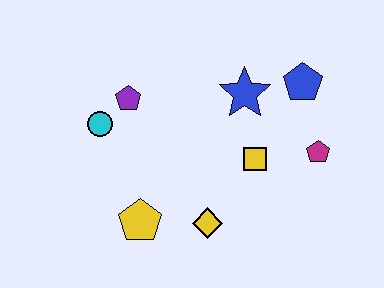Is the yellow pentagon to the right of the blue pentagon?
No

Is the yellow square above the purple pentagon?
No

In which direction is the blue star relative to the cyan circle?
The blue star is to the right of the cyan circle.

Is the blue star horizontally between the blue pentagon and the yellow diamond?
Yes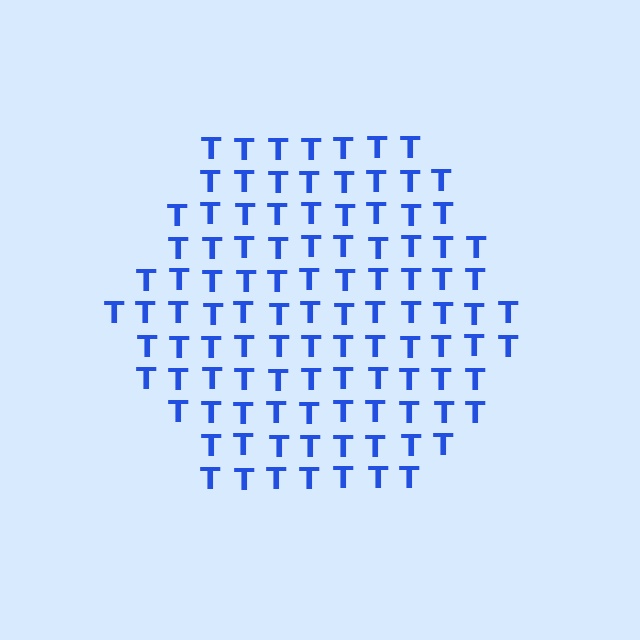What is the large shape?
The large shape is a hexagon.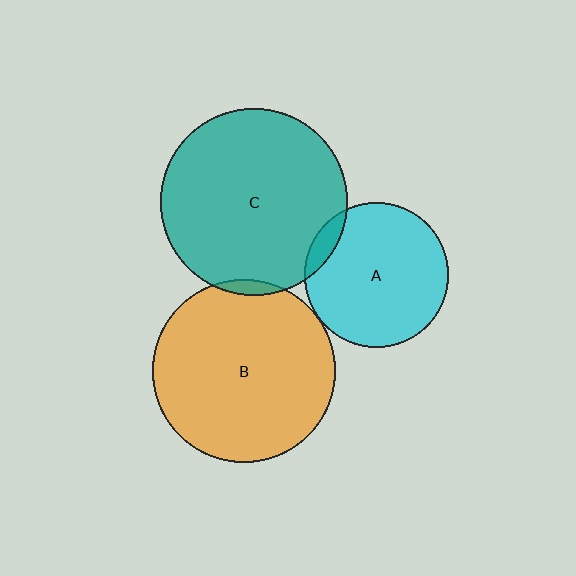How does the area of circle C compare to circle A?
Approximately 1.7 times.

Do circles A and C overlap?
Yes.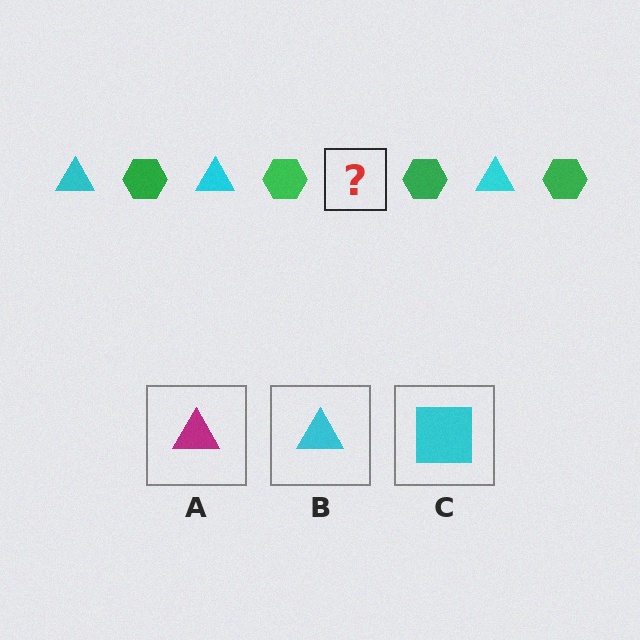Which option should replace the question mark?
Option B.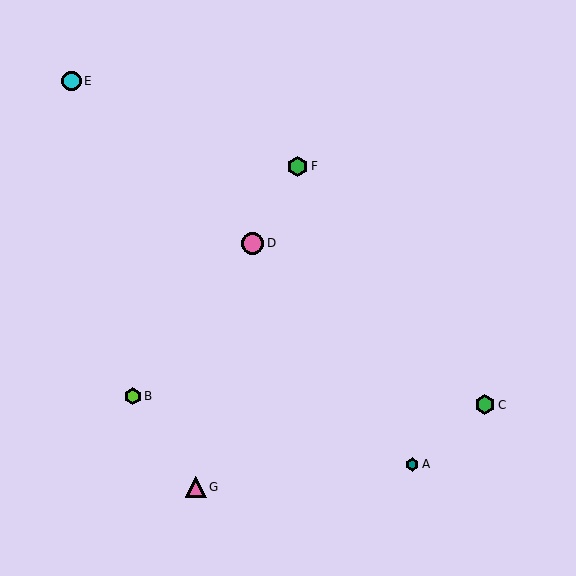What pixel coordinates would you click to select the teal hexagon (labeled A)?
Click at (412, 464) to select the teal hexagon A.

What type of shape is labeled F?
Shape F is a green hexagon.